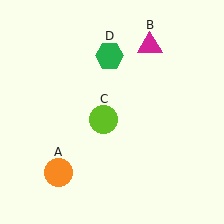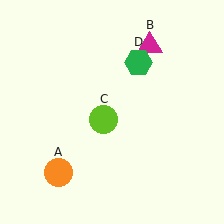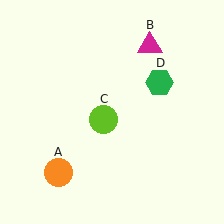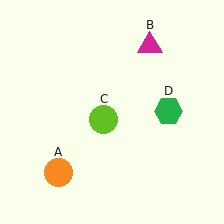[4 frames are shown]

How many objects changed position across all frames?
1 object changed position: green hexagon (object D).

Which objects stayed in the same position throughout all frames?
Orange circle (object A) and magenta triangle (object B) and lime circle (object C) remained stationary.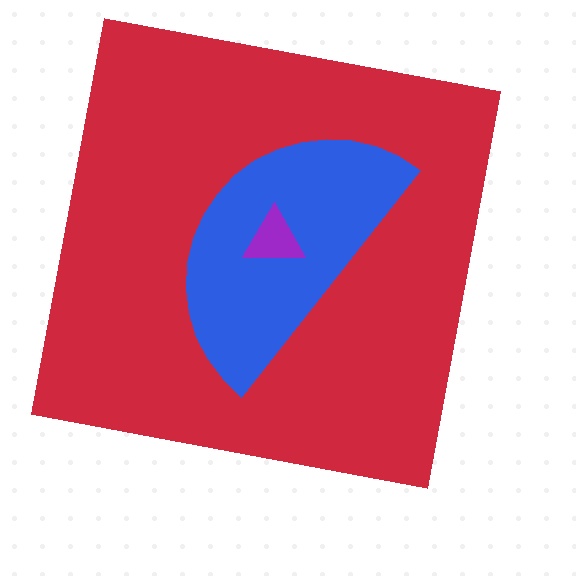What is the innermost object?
The purple triangle.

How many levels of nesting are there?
3.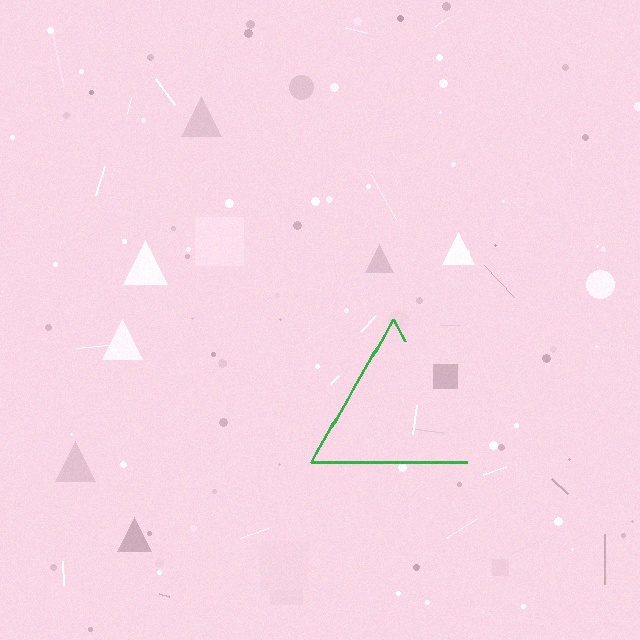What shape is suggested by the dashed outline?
The dashed outline suggests a triangle.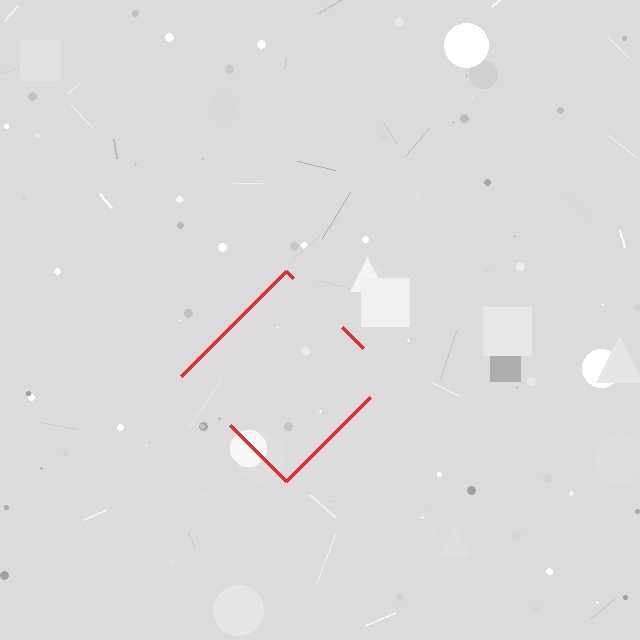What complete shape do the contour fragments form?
The contour fragments form a diamond.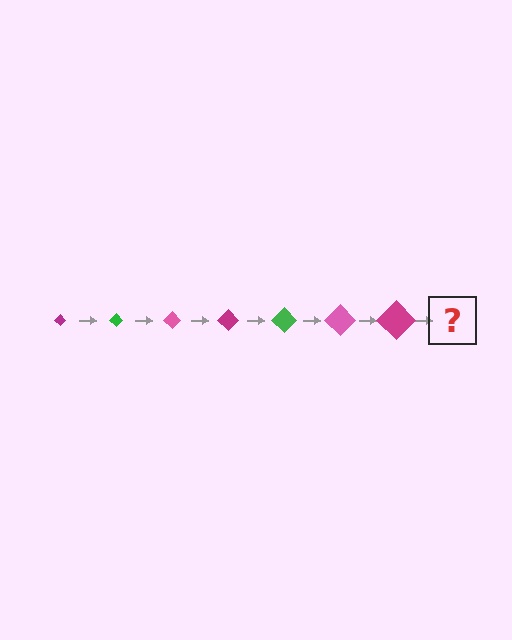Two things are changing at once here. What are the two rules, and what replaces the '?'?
The two rules are that the diamond grows larger each step and the color cycles through magenta, green, and pink. The '?' should be a green diamond, larger than the previous one.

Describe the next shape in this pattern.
It should be a green diamond, larger than the previous one.